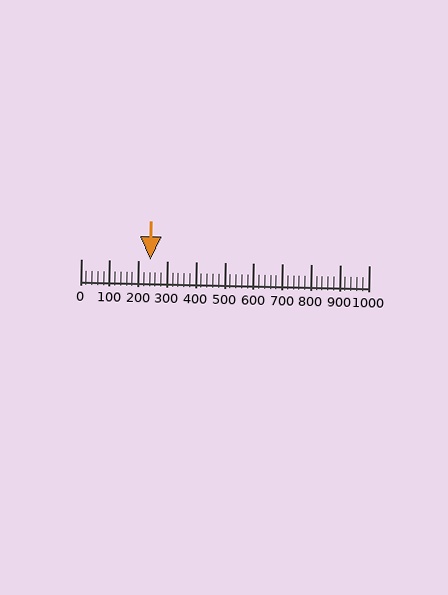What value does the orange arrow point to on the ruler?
The orange arrow points to approximately 240.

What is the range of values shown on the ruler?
The ruler shows values from 0 to 1000.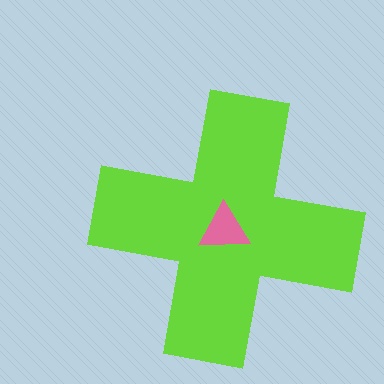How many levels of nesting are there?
2.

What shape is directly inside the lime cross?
The pink triangle.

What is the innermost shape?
The pink triangle.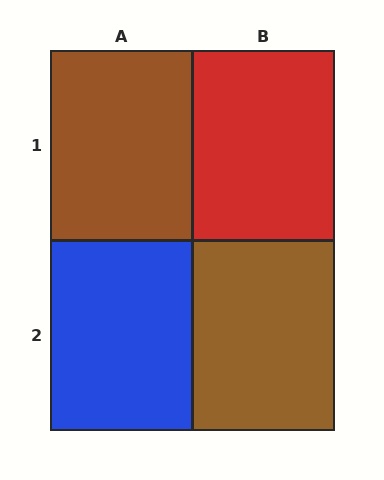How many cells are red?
1 cell is red.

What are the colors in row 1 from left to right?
Brown, red.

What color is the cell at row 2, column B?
Brown.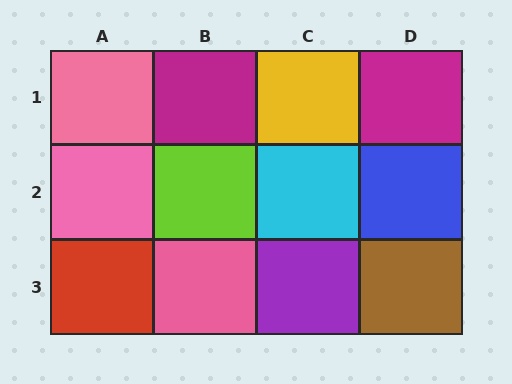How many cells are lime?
1 cell is lime.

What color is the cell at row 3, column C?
Purple.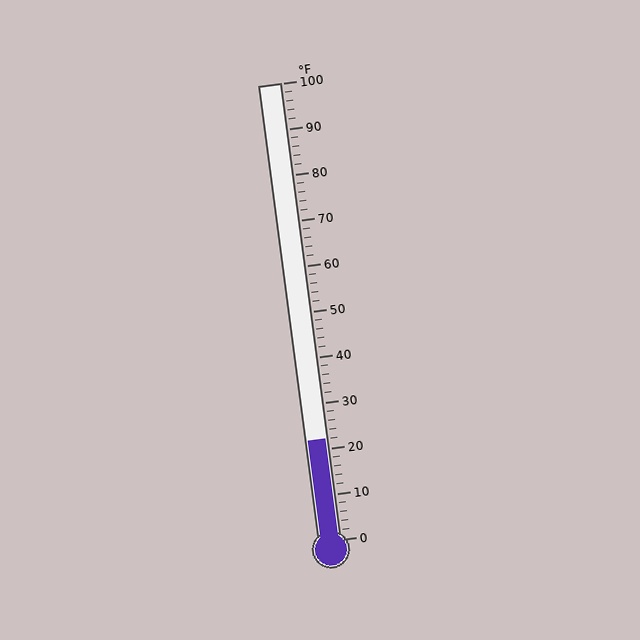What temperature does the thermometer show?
The thermometer shows approximately 22°F.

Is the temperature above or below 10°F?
The temperature is above 10°F.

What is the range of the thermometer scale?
The thermometer scale ranges from 0°F to 100°F.